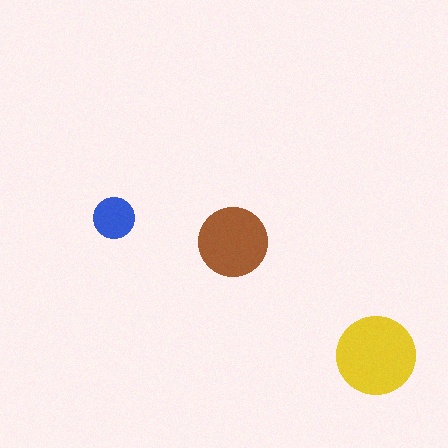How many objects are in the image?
There are 3 objects in the image.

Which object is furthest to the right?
The yellow circle is rightmost.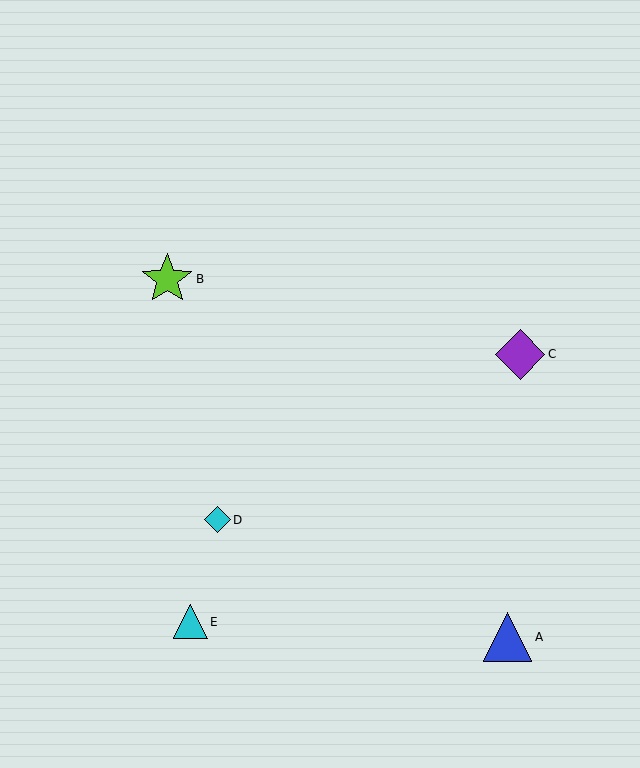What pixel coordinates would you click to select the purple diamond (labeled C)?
Click at (520, 354) to select the purple diamond C.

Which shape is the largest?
The lime star (labeled B) is the largest.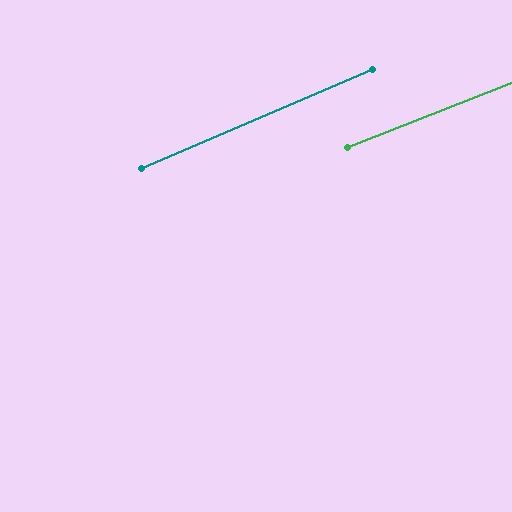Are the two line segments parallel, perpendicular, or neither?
Parallel — their directions differ by only 1.8°.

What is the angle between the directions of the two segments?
Approximately 2 degrees.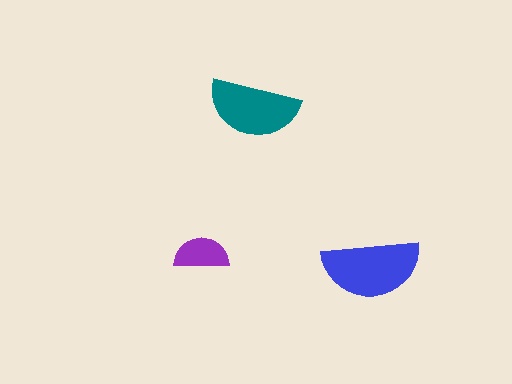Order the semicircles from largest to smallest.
the blue one, the teal one, the purple one.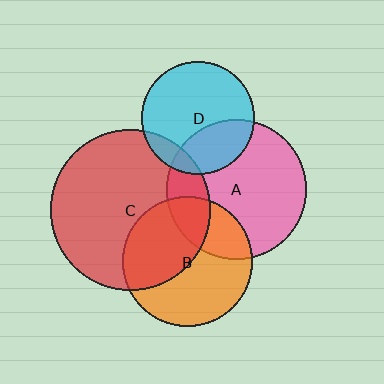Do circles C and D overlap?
Yes.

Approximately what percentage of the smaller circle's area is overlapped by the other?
Approximately 10%.